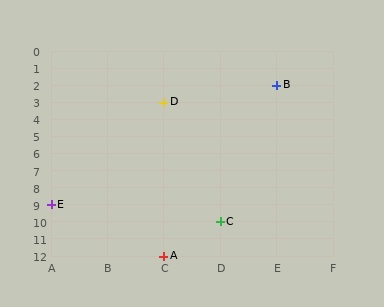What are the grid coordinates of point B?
Point B is at grid coordinates (E, 2).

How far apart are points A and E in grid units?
Points A and E are 2 columns and 3 rows apart (about 3.6 grid units diagonally).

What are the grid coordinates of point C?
Point C is at grid coordinates (D, 10).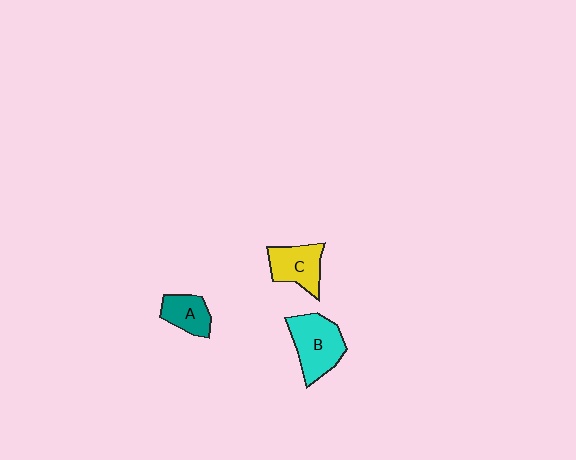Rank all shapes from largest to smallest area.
From largest to smallest: B (cyan), C (yellow), A (teal).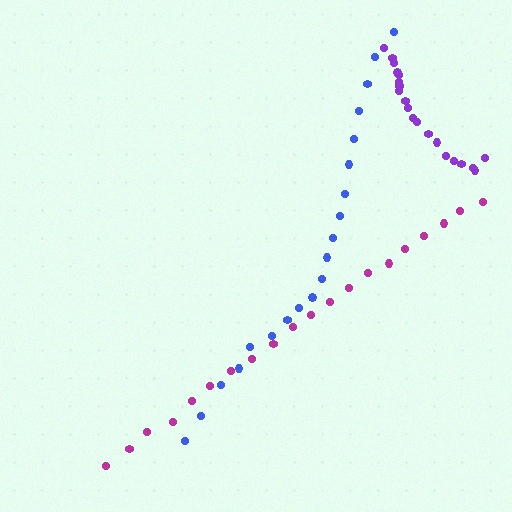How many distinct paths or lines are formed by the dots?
There are 3 distinct paths.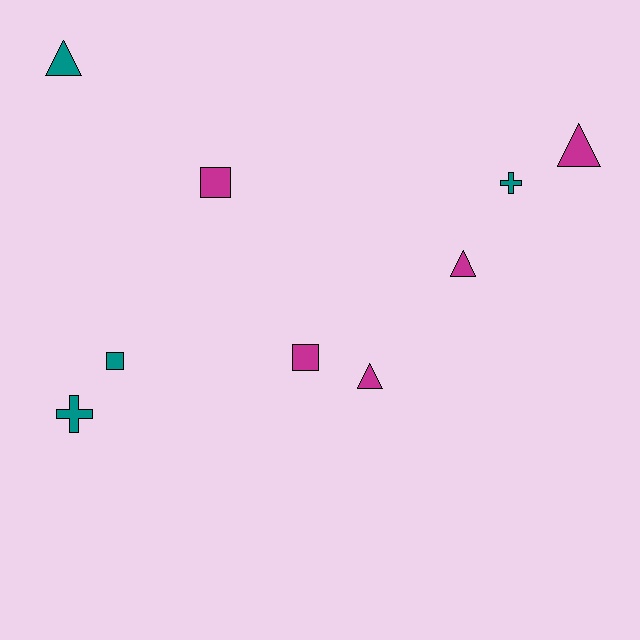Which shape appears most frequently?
Triangle, with 4 objects.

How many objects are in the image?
There are 9 objects.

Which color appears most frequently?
Magenta, with 5 objects.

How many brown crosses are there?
There are no brown crosses.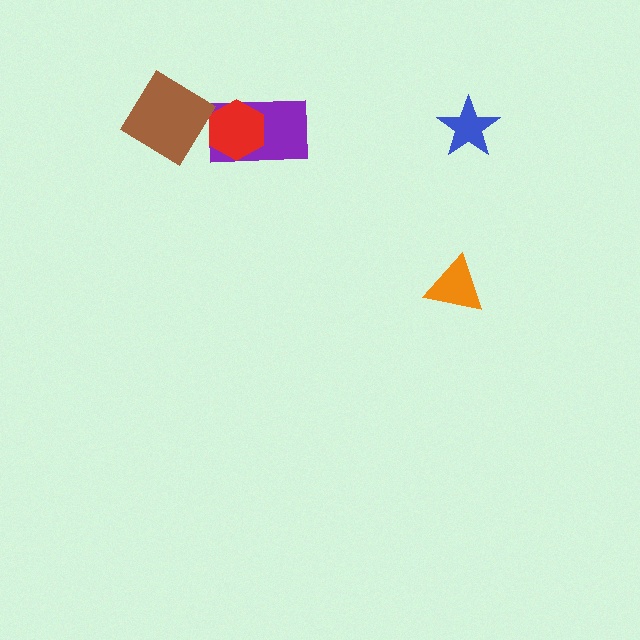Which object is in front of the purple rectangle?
The red hexagon is in front of the purple rectangle.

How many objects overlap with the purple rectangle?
1 object overlaps with the purple rectangle.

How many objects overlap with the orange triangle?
0 objects overlap with the orange triangle.